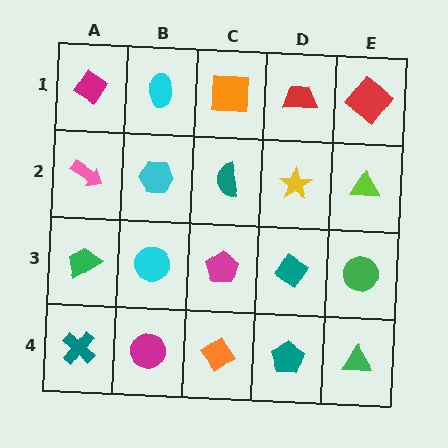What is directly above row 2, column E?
A red diamond.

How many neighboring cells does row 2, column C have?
4.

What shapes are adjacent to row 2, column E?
A red diamond (row 1, column E), a green circle (row 3, column E), a yellow star (row 2, column D).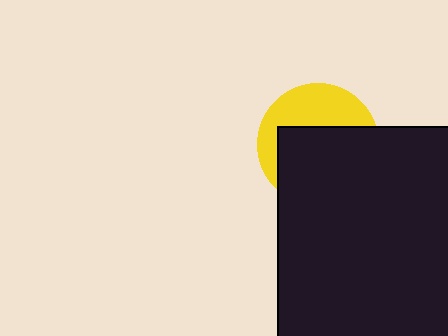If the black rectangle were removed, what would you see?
You would see the complete yellow circle.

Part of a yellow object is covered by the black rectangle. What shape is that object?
It is a circle.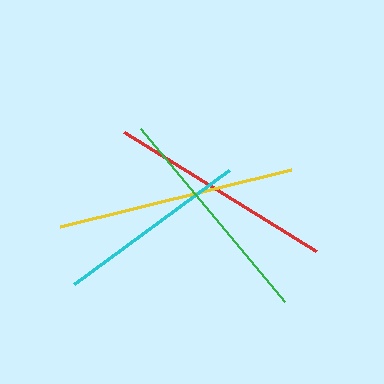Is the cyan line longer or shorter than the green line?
The green line is longer than the cyan line.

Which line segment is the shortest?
The cyan line is the shortest at approximately 193 pixels.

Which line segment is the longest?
The yellow line is the longest at approximately 239 pixels.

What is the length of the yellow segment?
The yellow segment is approximately 239 pixels long.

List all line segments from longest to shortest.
From longest to shortest: yellow, red, green, cyan.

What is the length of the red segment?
The red segment is approximately 226 pixels long.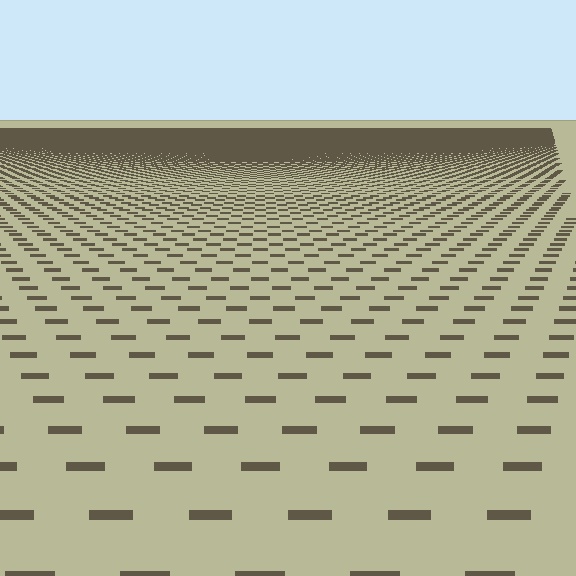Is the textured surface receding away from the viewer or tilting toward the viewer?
The surface is receding away from the viewer. Texture elements get smaller and denser toward the top.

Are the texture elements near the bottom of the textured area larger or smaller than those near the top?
Larger. Near the bottom, elements are closer to the viewer and appear at a bigger on-screen size.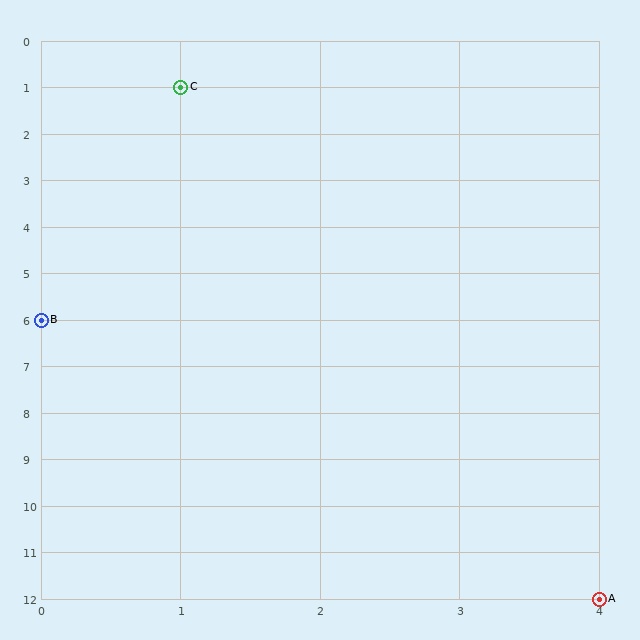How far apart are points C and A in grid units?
Points C and A are 3 columns and 11 rows apart (about 11.4 grid units diagonally).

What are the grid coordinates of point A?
Point A is at grid coordinates (4, 12).